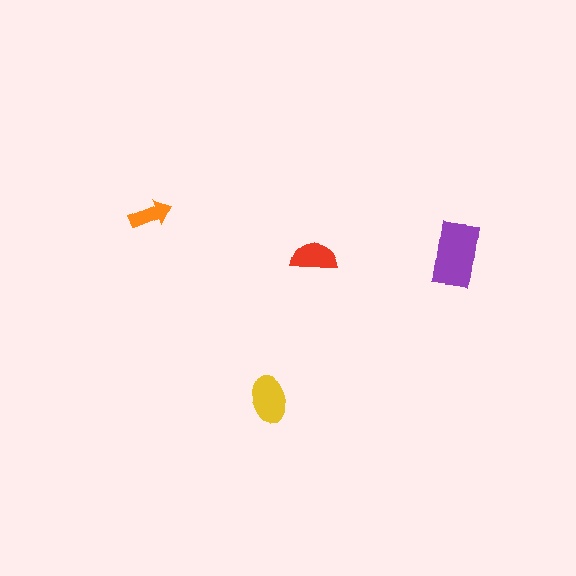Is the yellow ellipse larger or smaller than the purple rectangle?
Smaller.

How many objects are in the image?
There are 4 objects in the image.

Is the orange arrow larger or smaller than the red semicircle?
Smaller.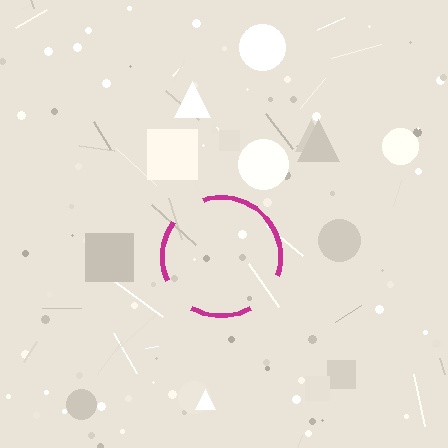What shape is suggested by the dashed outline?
The dashed outline suggests a circle.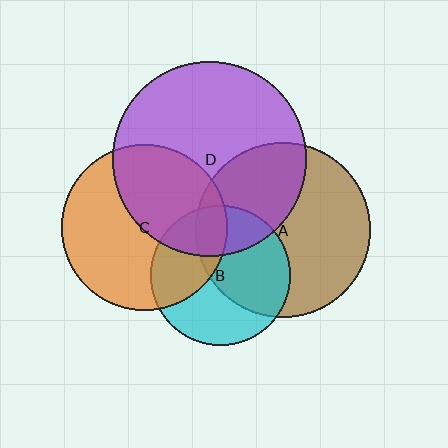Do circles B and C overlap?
Yes.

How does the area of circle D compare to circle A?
Approximately 1.2 times.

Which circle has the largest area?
Circle D (purple).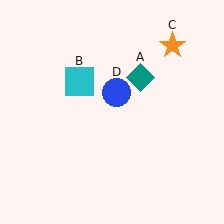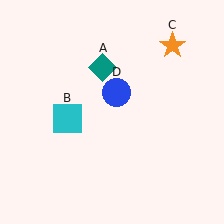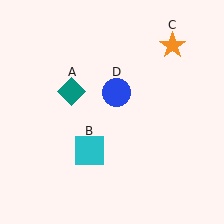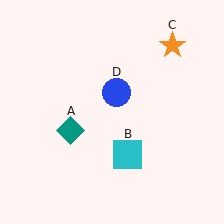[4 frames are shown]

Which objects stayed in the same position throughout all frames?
Orange star (object C) and blue circle (object D) remained stationary.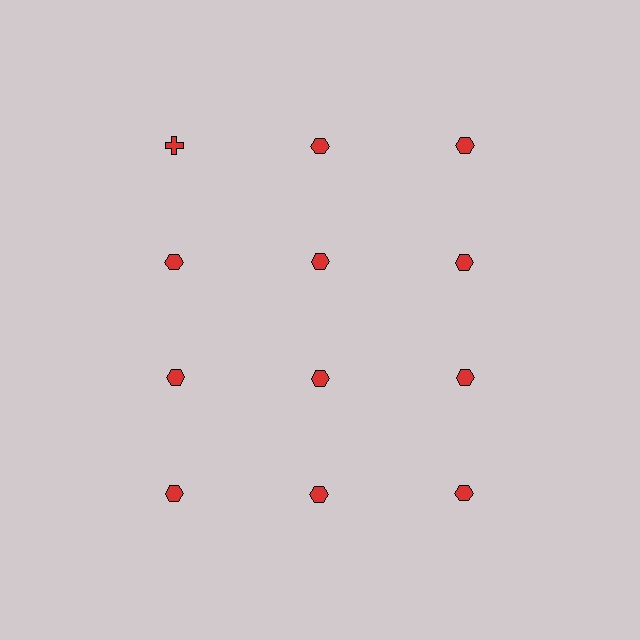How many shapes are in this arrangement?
There are 12 shapes arranged in a grid pattern.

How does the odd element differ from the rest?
It has a different shape: cross instead of hexagon.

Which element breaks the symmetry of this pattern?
The red cross in the top row, leftmost column breaks the symmetry. All other shapes are red hexagons.